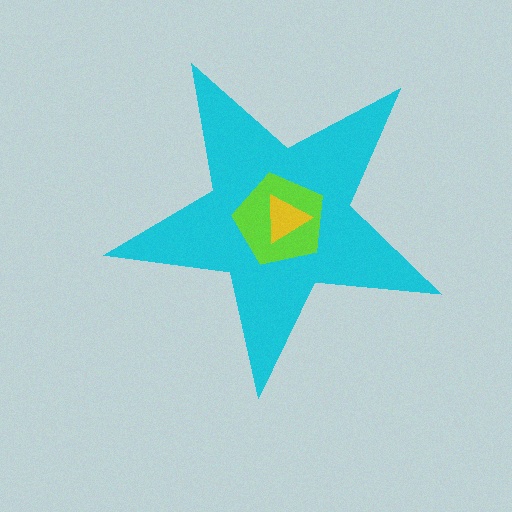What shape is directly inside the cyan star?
The lime pentagon.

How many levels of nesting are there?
3.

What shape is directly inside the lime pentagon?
The yellow triangle.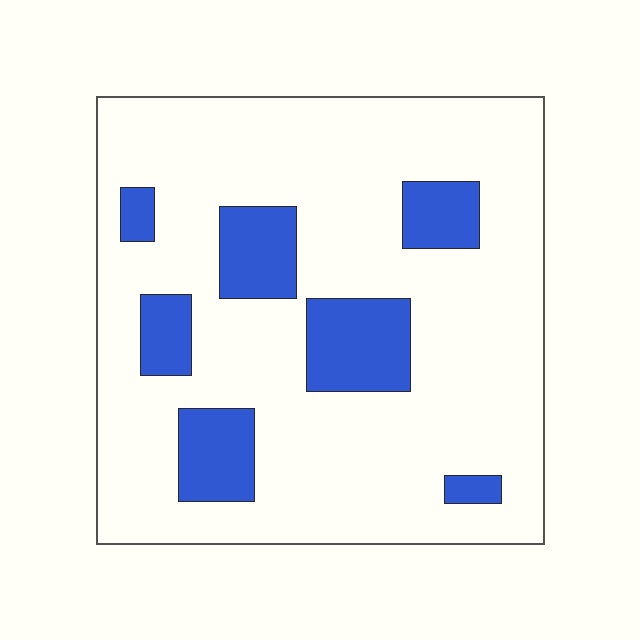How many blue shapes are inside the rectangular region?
7.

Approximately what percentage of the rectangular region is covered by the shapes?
Approximately 20%.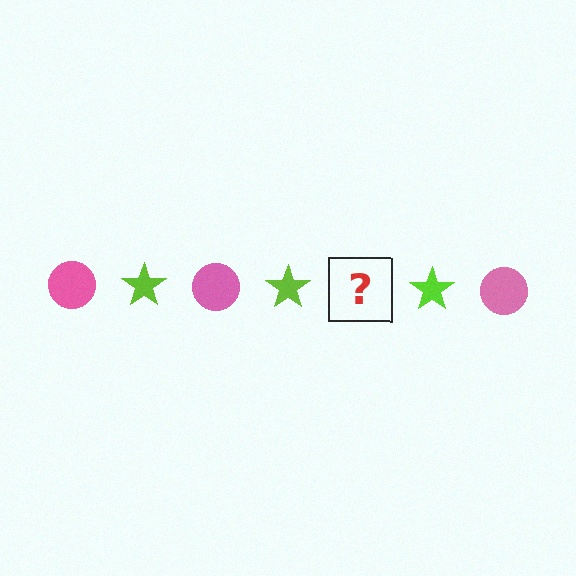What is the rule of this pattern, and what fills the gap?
The rule is that the pattern alternates between pink circle and lime star. The gap should be filled with a pink circle.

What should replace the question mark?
The question mark should be replaced with a pink circle.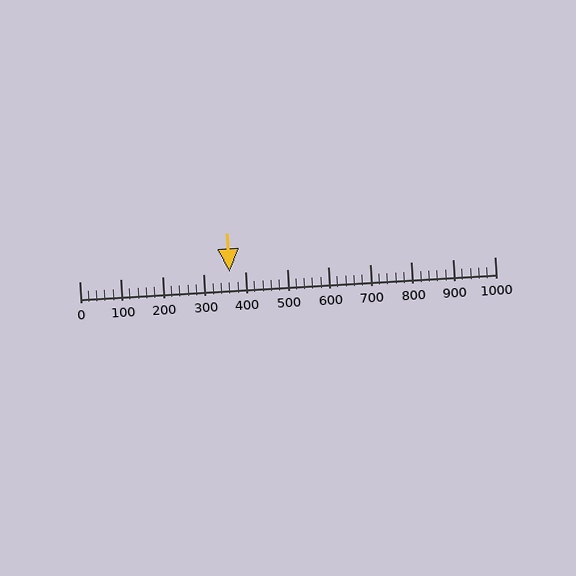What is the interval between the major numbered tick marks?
The major tick marks are spaced 100 units apart.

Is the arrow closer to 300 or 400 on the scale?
The arrow is closer to 400.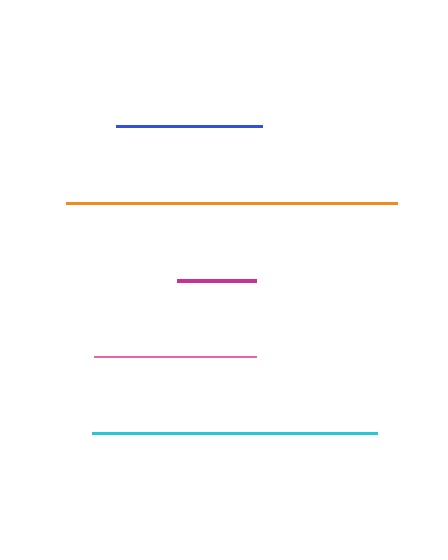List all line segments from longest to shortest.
From longest to shortest: orange, cyan, pink, blue, magenta.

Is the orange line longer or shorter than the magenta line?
The orange line is longer than the magenta line.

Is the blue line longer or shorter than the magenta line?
The blue line is longer than the magenta line.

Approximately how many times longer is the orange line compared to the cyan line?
The orange line is approximately 1.2 times the length of the cyan line.